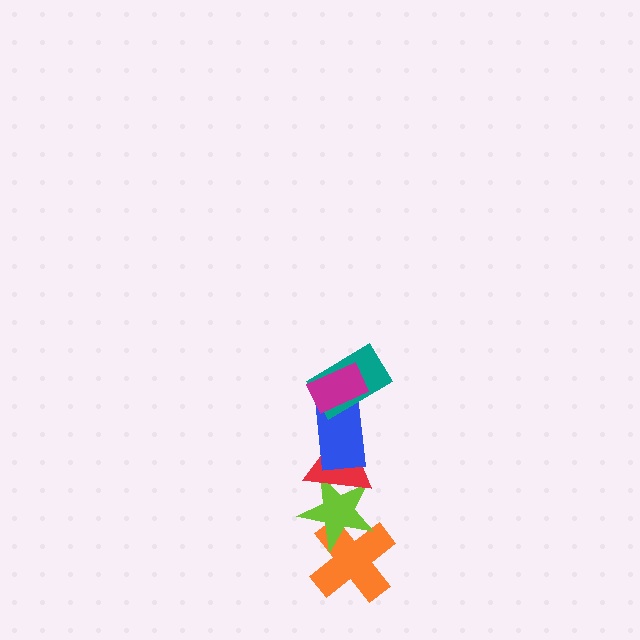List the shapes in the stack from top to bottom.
From top to bottom: the magenta rectangle, the teal rectangle, the blue rectangle, the red triangle, the lime star, the orange cross.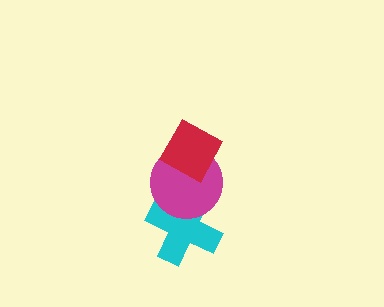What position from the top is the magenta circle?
The magenta circle is 2nd from the top.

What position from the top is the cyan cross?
The cyan cross is 3rd from the top.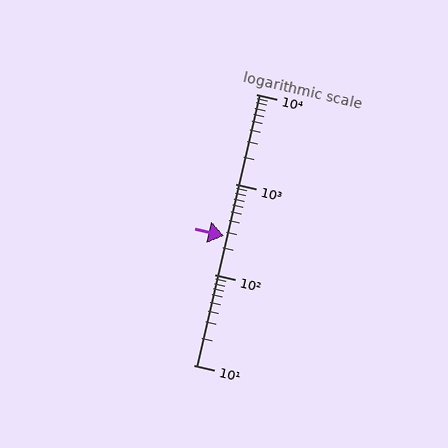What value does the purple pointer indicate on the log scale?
The pointer indicates approximately 270.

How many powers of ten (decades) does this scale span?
The scale spans 3 decades, from 10 to 10000.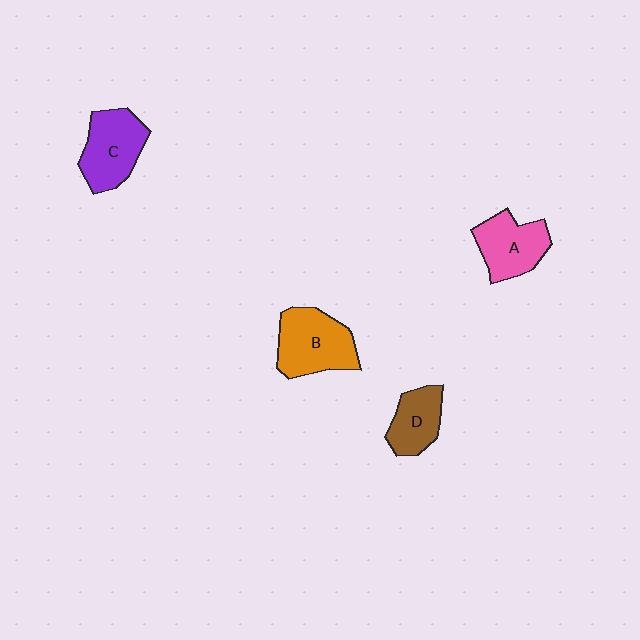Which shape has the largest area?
Shape B (orange).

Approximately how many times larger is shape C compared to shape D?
Approximately 1.4 times.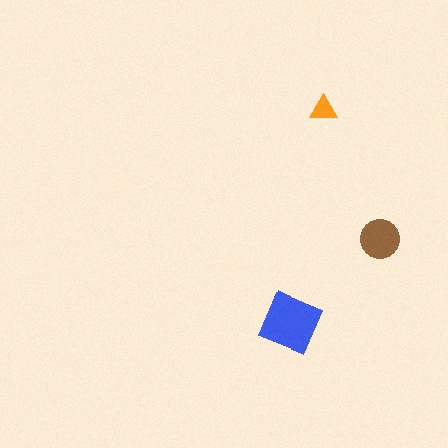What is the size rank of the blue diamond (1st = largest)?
1st.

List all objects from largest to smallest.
The blue diamond, the brown circle, the orange triangle.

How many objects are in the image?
There are 3 objects in the image.